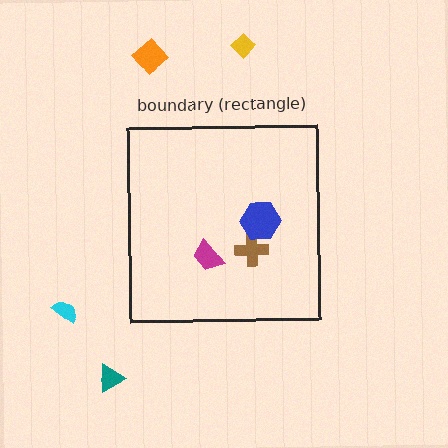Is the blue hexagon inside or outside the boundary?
Inside.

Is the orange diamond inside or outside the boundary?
Outside.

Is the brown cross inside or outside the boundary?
Inside.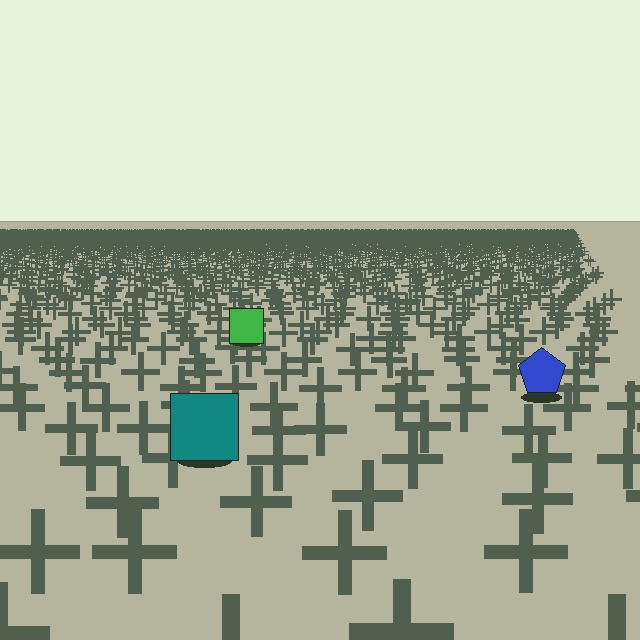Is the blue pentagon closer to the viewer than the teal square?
No. The teal square is closer — you can tell from the texture gradient: the ground texture is coarser near it.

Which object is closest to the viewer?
The teal square is closest. The texture marks near it are larger and more spread out.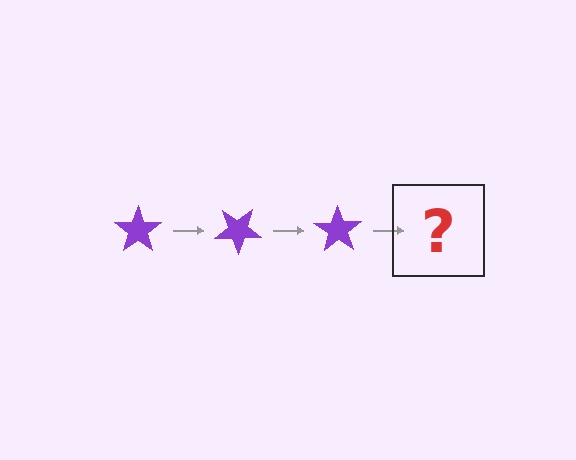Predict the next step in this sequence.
The next step is a purple star rotated 105 degrees.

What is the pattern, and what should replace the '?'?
The pattern is that the star rotates 35 degrees each step. The '?' should be a purple star rotated 105 degrees.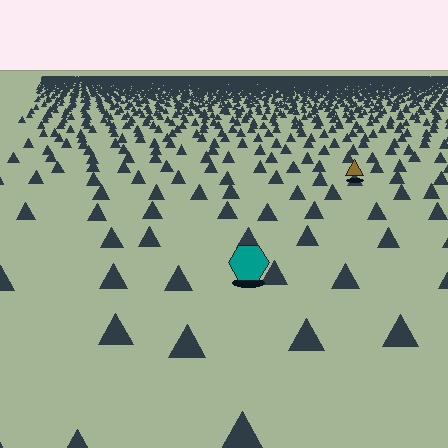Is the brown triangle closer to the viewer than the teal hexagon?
No. The teal hexagon is closer — you can tell from the texture gradient: the ground texture is coarser near it.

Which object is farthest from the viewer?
The brown triangle is farthest from the viewer. It appears smaller and the ground texture around it is denser.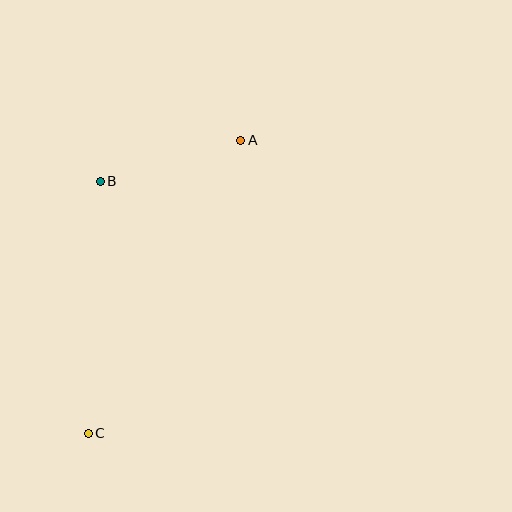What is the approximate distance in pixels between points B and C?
The distance between B and C is approximately 252 pixels.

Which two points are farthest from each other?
Points A and C are farthest from each other.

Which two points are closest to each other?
Points A and B are closest to each other.